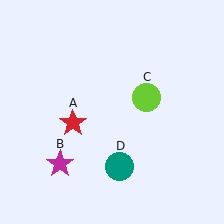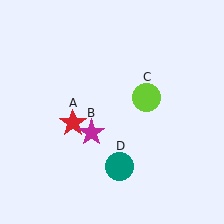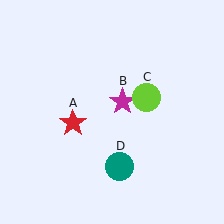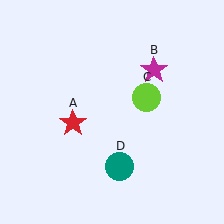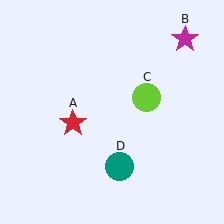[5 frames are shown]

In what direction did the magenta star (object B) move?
The magenta star (object B) moved up and to the right.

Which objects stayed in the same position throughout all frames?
Red star (object A) and lime circle (object C) and teal circle (object D) remained stationary.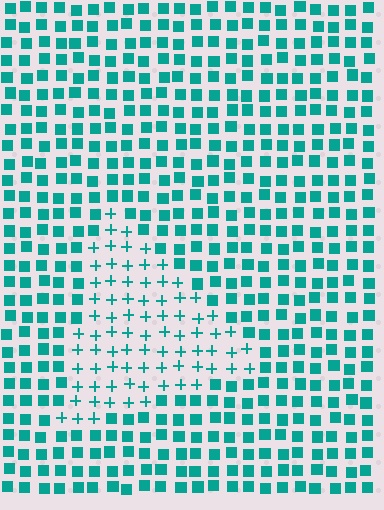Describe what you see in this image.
The image is filled with small teal elements arranged in a uniform grid. A triangle-shaped region contains plus signs, while the surrounding area contains squares. The boundary is defined purely by the change in element shape.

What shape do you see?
I see a triangle.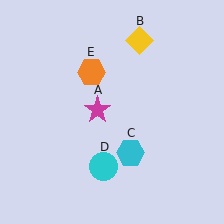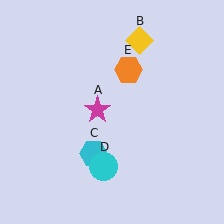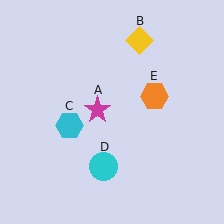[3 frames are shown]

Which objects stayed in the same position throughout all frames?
Magenta star (object A) and yellow diamond (object B) and cyan circle (object D) remained stationary.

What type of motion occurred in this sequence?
The cyan hexagon (object C), orange hexagon (object E) rotated clockwise around the center of the scene.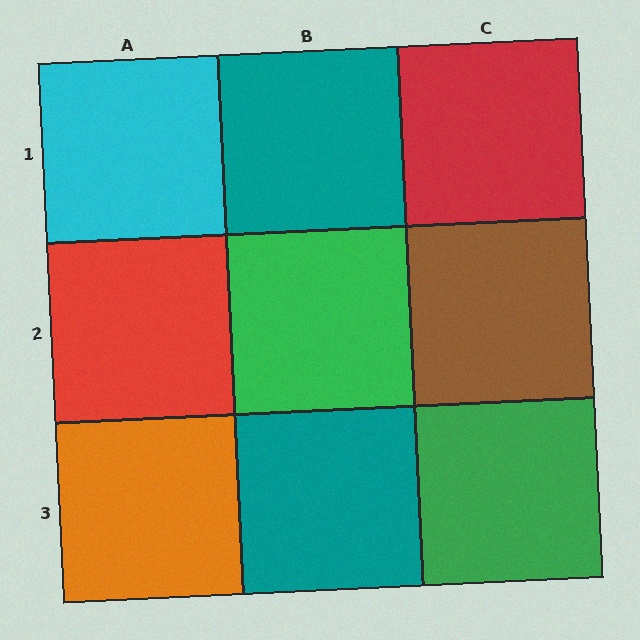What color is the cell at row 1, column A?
Cyan.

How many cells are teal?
2 cells are teal.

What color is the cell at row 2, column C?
Brown.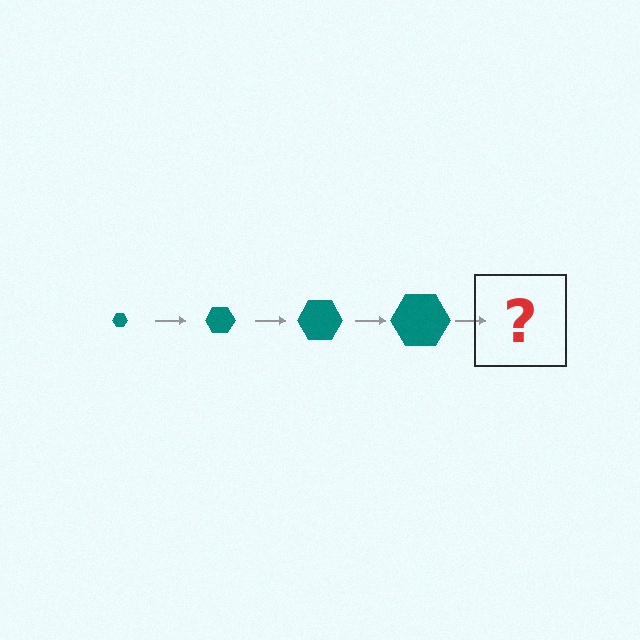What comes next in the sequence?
The next element should be a teal hexagon, larger than the previous one.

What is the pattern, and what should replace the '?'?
The pattern is that the hexagon gets progressively larger each step. The '?' should be a teal hexagon, larger than the previous one.